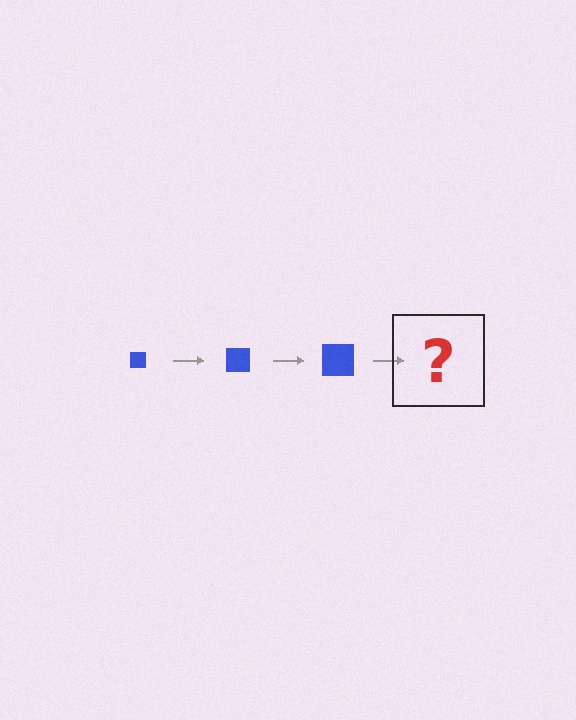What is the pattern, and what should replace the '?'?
The pattern is that the square gets progressively larger each step. The '?' should be a blue square, larger than the previous one.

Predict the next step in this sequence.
The next step is a blue square, larger than the previous one.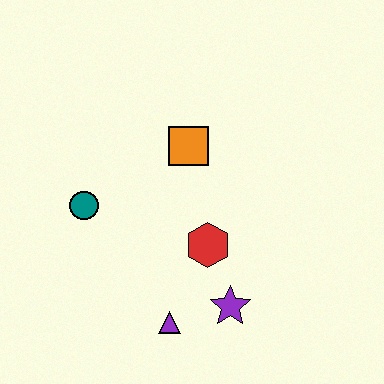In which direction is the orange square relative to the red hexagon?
The orange square is above the red hexagon.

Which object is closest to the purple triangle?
The purple star is closest to the purple triangle.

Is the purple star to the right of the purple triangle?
Yes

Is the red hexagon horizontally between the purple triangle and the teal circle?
No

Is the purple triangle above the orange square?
No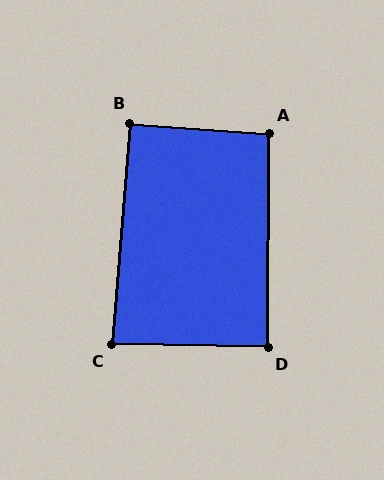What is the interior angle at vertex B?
Approximately 91 degrees (approximately right).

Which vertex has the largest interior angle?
A, at approximately 94 degrees.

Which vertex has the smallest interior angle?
C, at approximately 86 degrees.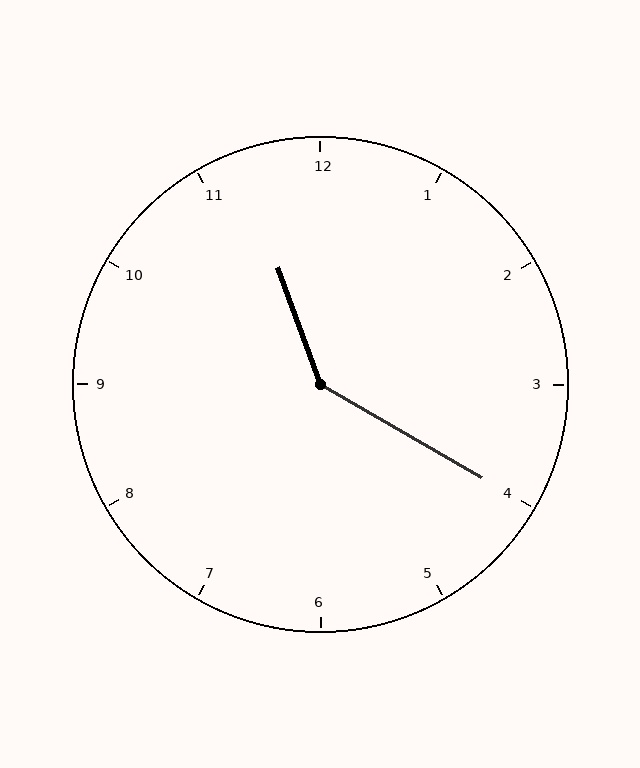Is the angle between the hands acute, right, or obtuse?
It is obtuse.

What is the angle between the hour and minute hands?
Approximately 140 degrees.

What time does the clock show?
11:20.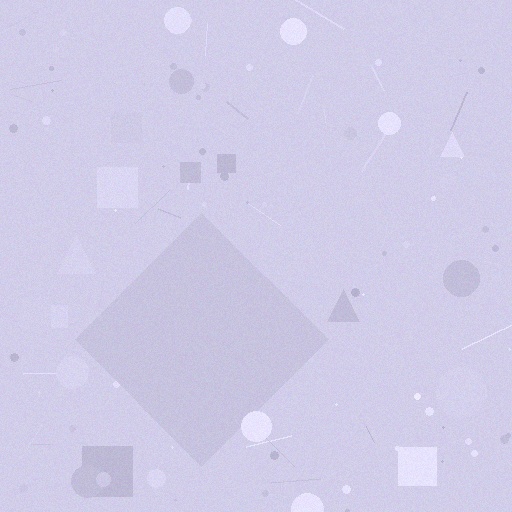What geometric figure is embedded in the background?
A diamond is embedded in the background.